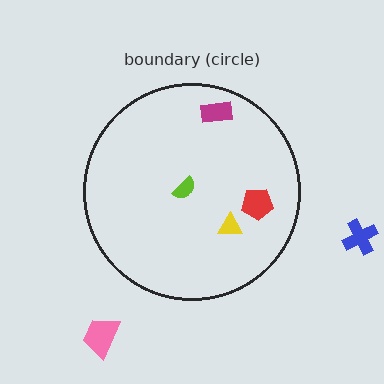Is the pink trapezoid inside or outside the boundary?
Outside.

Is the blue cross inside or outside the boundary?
Outside.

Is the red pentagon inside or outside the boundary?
Inside.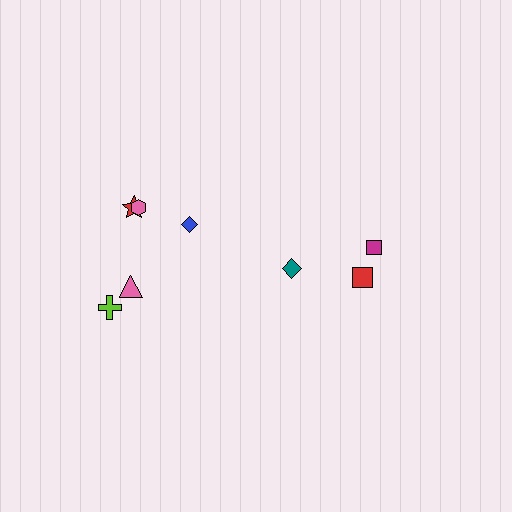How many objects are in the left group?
There are 5 objects.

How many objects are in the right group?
There are 3 objects.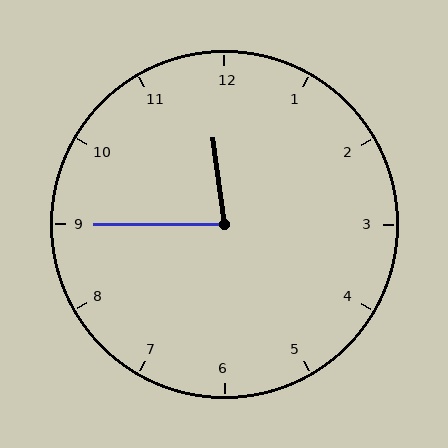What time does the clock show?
11:45.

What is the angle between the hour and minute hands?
Approximately 82 degrees.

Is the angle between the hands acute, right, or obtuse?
It is acute.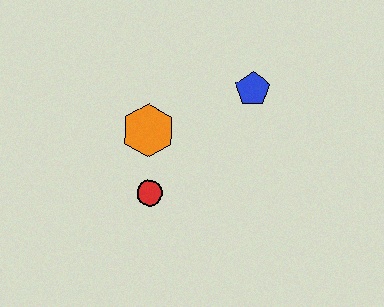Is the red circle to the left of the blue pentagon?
Yes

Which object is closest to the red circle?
The orange hexagon is closest to the red circle.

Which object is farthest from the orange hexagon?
The blue pentagon is farthest from the orange hexagon.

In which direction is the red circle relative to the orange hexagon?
The red circle is below the orange hexagon.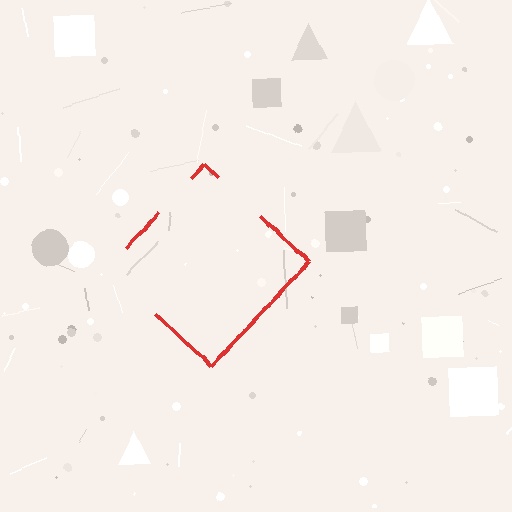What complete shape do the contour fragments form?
The contour fragments form a diamond.